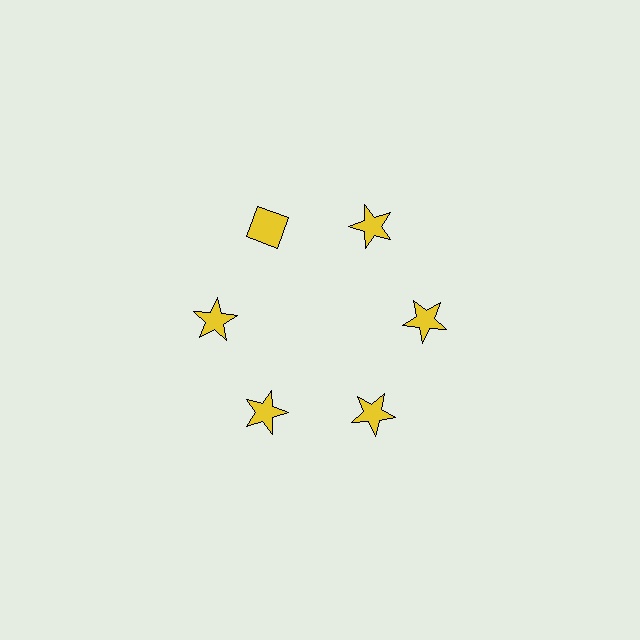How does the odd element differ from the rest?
It has a different shape: diamond instead of star.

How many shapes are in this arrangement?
There are 6 shapes arranged in a ring pattern.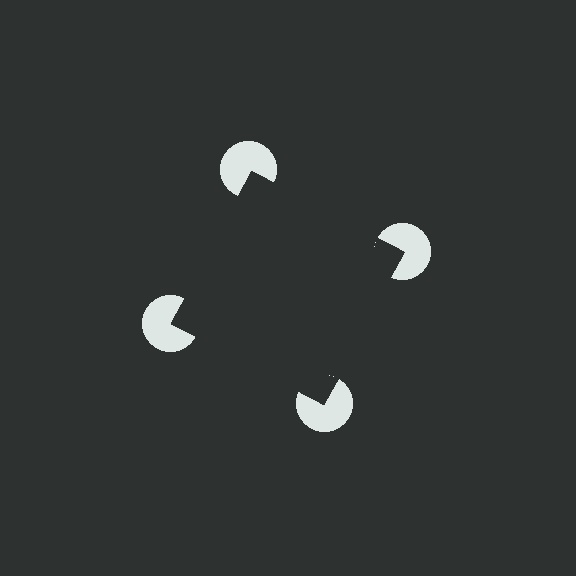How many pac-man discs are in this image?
There are 4 — one at each vertex of the illusory square.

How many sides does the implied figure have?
4 sides.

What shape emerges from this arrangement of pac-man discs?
An illusory square — its edges are inferred from the aligned wedge cuts in the pac-man discs, not physically drawn.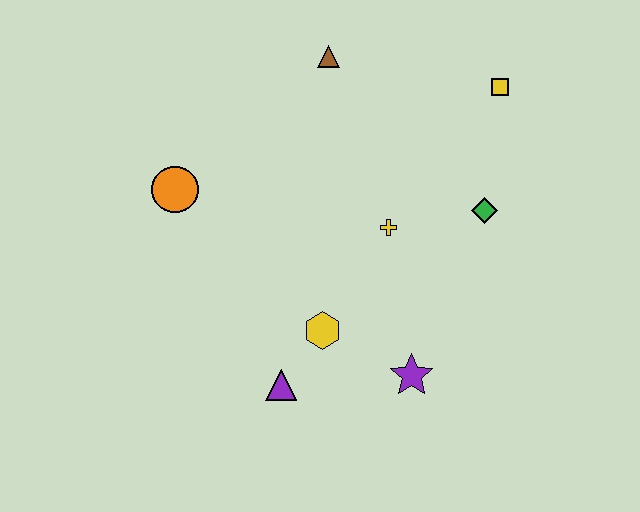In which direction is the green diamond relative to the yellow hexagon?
The green diamond is to the right of the yellow hexagon.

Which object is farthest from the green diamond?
The orange circle is farthest from the green diamond.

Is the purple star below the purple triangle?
No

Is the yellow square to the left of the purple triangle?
No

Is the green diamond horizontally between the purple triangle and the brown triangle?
No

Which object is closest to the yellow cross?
The green diamond is closest to the yellow cross.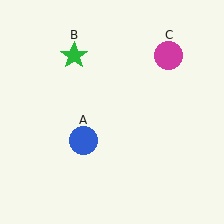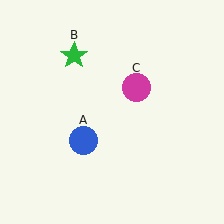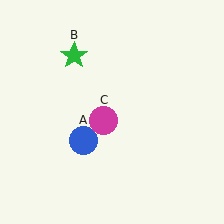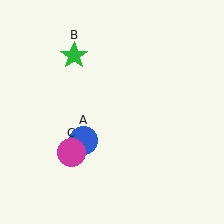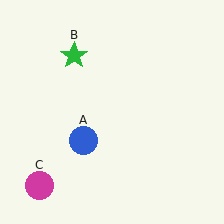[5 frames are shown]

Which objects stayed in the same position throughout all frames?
Blue circle (object A) and green star (object B) remained stationary.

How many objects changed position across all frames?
1 object changed position: magenta circle (object C).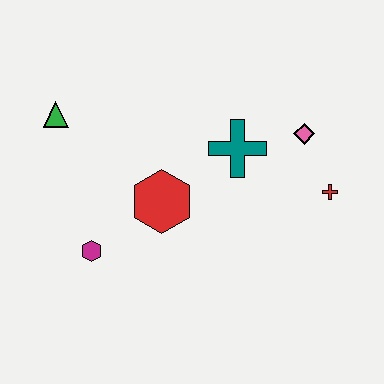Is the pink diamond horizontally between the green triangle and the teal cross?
No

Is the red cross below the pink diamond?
Yes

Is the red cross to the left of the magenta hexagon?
No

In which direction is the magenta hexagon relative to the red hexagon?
The magenta hexagon is to the left of the red hexagon.